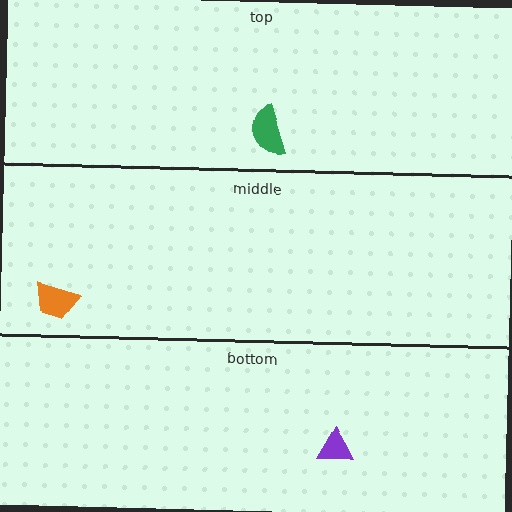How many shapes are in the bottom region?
1.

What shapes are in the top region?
The green semicircle.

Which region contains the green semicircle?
The top region.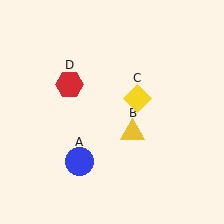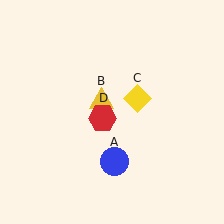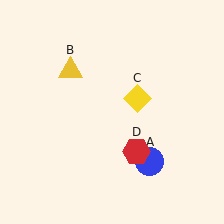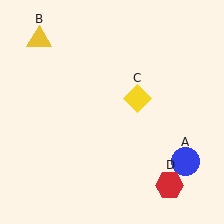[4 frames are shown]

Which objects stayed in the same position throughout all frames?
Yellow diamond (object C) remained stationary.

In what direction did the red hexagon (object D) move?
The red hexagon (object D) moved down and to the right.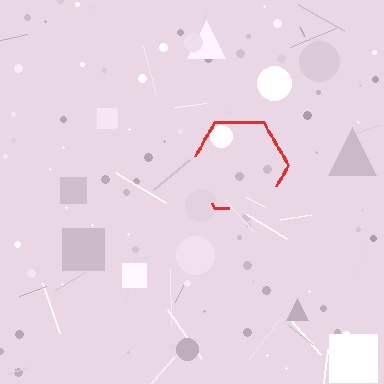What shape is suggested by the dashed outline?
The dashed outline suggests a hexagon.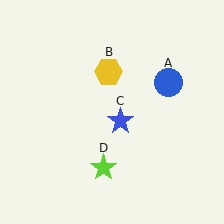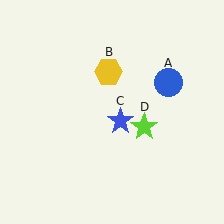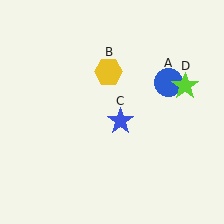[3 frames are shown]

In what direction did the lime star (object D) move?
The lime star (object D) moved up and to the right.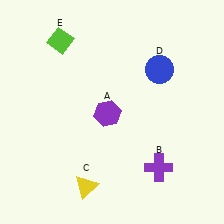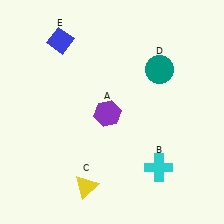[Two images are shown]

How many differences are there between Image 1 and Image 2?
There are 3 differences between the two images.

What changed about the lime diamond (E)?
In Image 1, E is lime. In Image 2, it changed to blue.